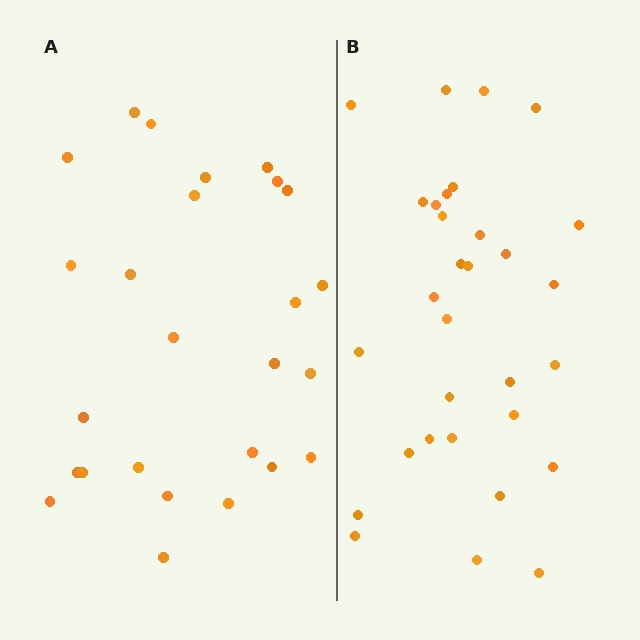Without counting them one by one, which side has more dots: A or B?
Region B (the right region) has more dots.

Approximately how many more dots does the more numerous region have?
Region B has about 5 more dots than region A.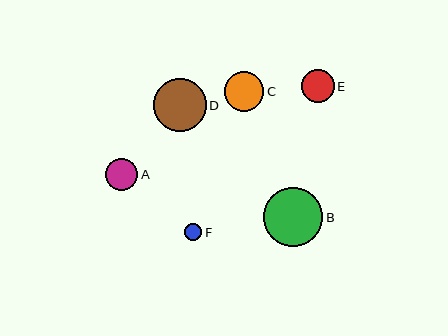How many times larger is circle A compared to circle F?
Circle A is approximately 1.8 times the size of circle F.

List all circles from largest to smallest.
From largest to smallest: B, D, C, E, A, F.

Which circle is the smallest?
Circle F is the smallest with a size of approximately 18 pixels.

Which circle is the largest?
Circle B is the largest with a size of approximately 59 pixels.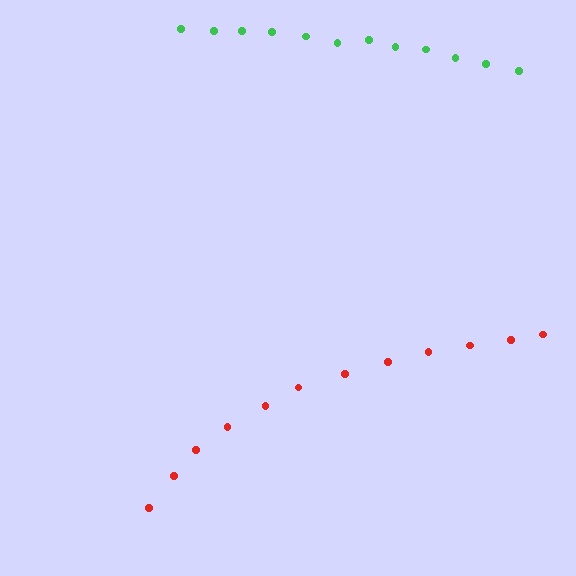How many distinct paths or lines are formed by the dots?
There are 2 distinct paths.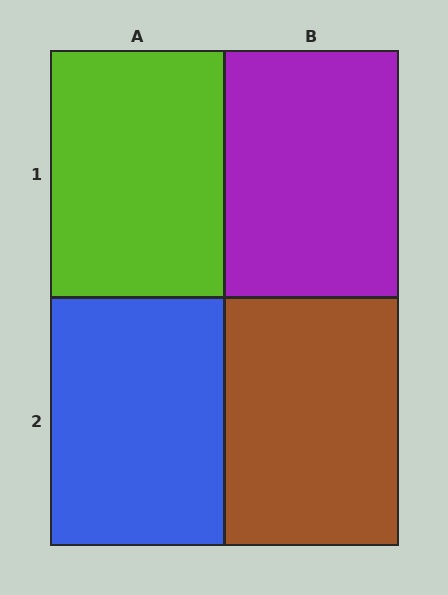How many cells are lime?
1 cell is lime.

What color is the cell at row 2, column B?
Brown.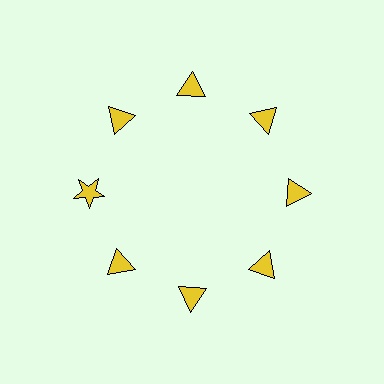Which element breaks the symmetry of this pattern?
The yellow star at roughly the 9 o'clock position breaks the symmetry. All other shapes are yellow triangles.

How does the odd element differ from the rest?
It has a different shape: star instead of triangle.